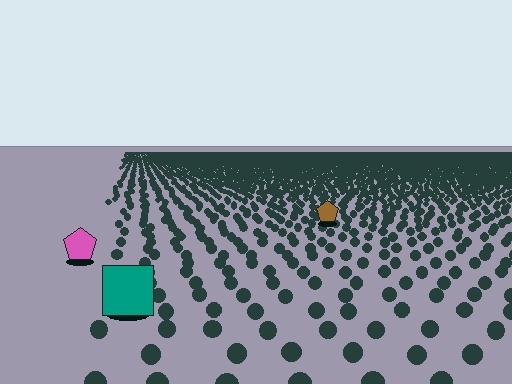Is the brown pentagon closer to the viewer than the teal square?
No. The teal square is closer — you can tell from the texture gradient: the ground texture is coarser near it.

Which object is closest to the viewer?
The teal square is closest. The texture marks near it are larger and more spread out.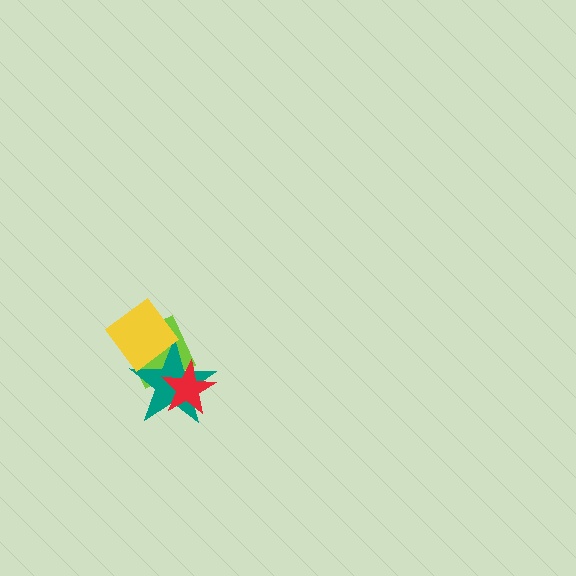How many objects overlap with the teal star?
3 objects overlap with the teal star.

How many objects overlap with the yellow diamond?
2 objects overlap with the yellow diamond.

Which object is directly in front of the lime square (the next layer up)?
The teal star is directly in front of the lime square.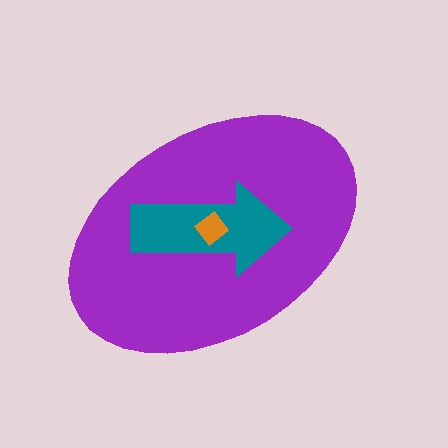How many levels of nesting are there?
3.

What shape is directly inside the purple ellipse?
The teal arrow.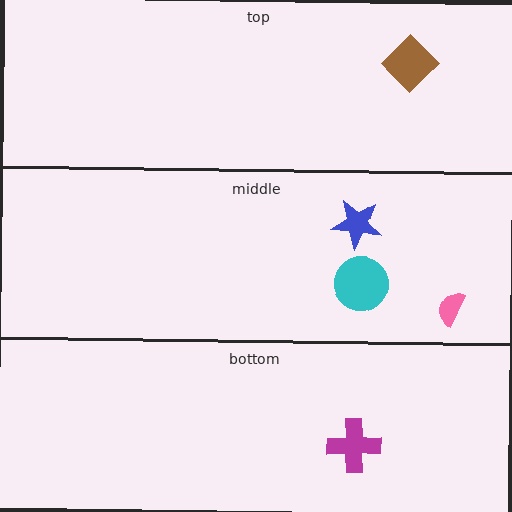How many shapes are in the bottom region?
1.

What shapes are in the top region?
The brown diamond.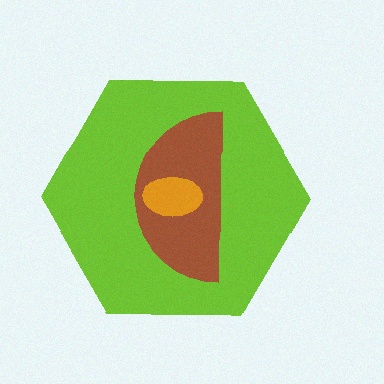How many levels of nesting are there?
3.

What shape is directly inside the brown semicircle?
The orange ellipse.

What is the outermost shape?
The lime hexagon.